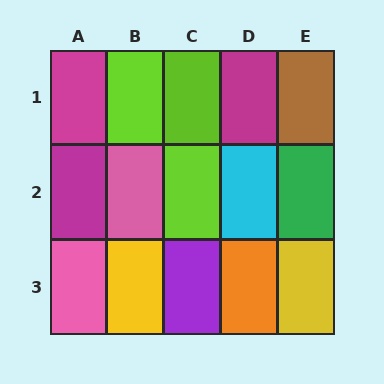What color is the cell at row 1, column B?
Lime.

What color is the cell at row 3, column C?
Purple.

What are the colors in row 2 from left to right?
Magenta, pink, lime, cyan, green.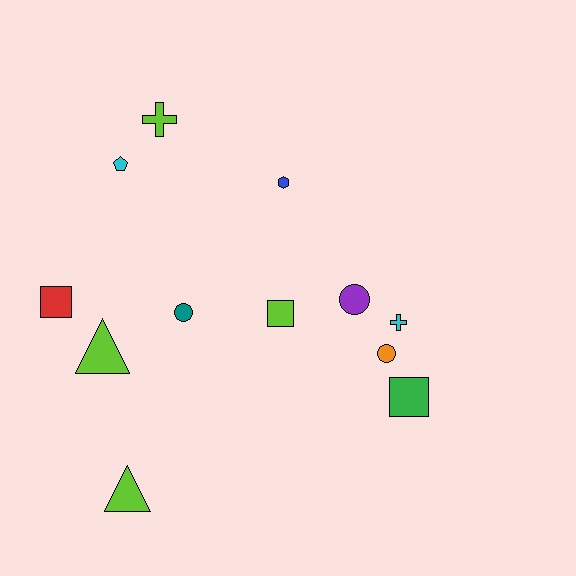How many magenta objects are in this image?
There are no magenta objects.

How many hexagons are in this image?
There is 1 hexagon.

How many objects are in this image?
There are 12 objects.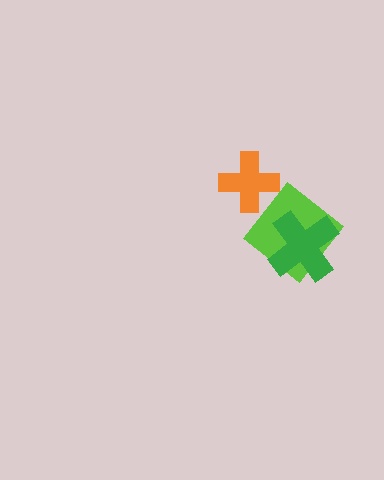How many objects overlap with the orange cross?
0 objects overlap with the orange cross.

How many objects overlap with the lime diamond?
1 object overlaps with the lime diamond.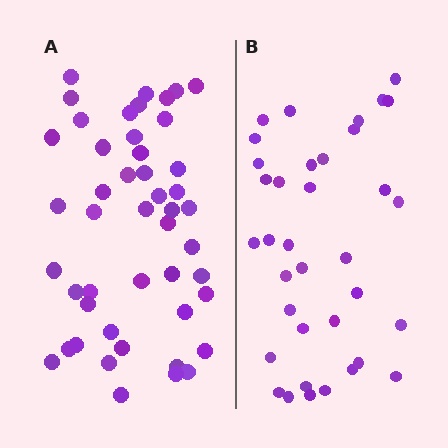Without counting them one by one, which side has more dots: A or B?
Region A (the left region) has more dots.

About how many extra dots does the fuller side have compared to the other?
Region A has roughly 12 or so more dots than region B.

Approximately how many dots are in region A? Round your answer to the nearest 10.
About 50 dots. (The exact count is 47, which rounds to 50.)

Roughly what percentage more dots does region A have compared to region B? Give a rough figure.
About 30% more.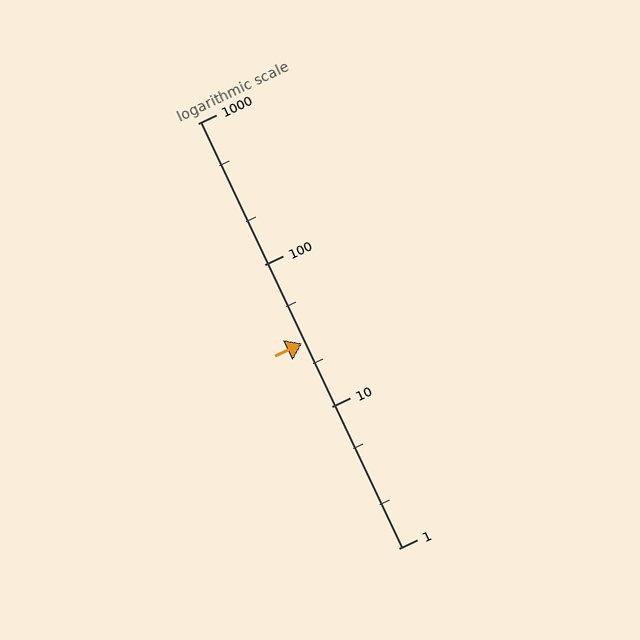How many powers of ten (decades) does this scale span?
The scale spans 3 decades, from 1 to 1000.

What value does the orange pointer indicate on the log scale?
The pointer indicates approximately 28.